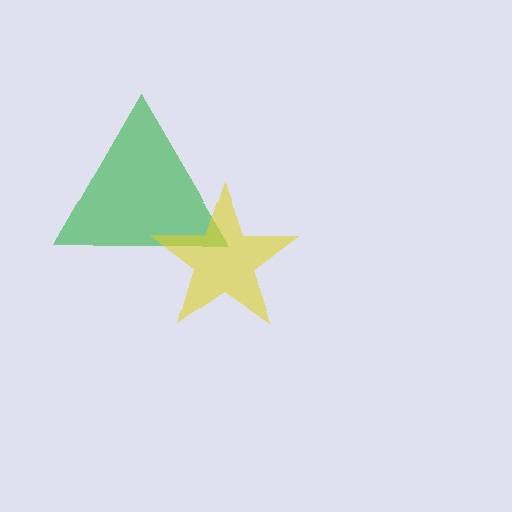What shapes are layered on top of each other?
The layered shapes are: a green triangle, a yellow star.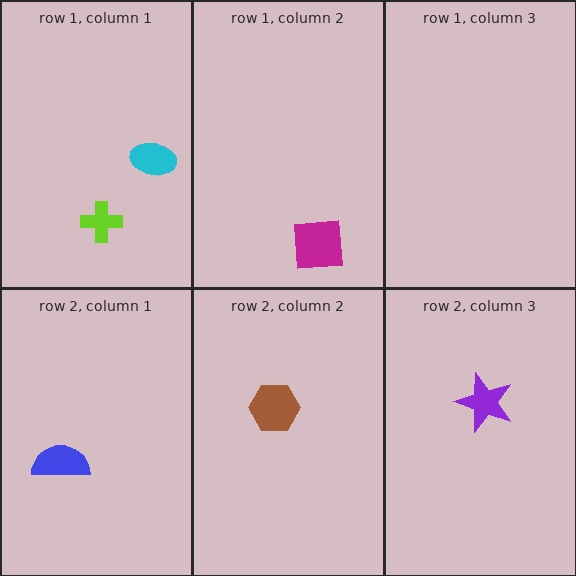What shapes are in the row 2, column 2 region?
The brown hexagon.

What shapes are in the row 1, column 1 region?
The cyan ellipse, the lime cross.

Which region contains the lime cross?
The row 1, column 1 region.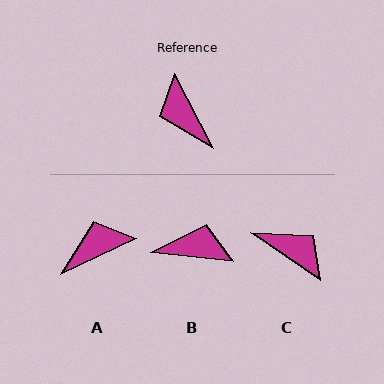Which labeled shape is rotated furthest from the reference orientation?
C, about 152 degrees away.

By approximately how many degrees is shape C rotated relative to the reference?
Approximately 152 degrees clockwise.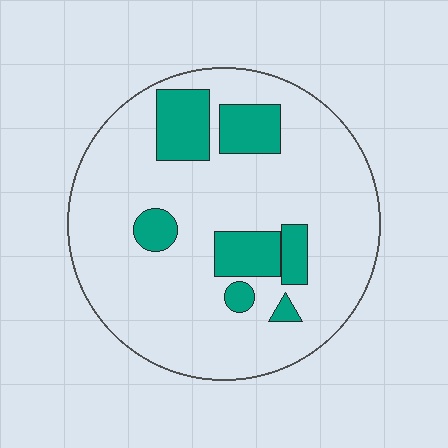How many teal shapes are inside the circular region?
7.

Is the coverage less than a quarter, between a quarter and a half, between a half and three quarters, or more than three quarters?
Less than a quarter.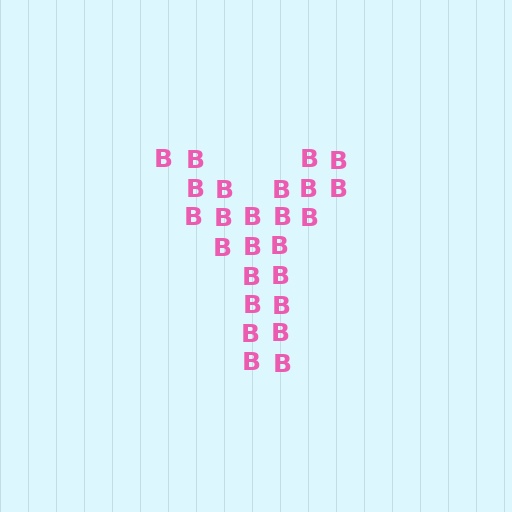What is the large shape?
The large shape is the letter Y.